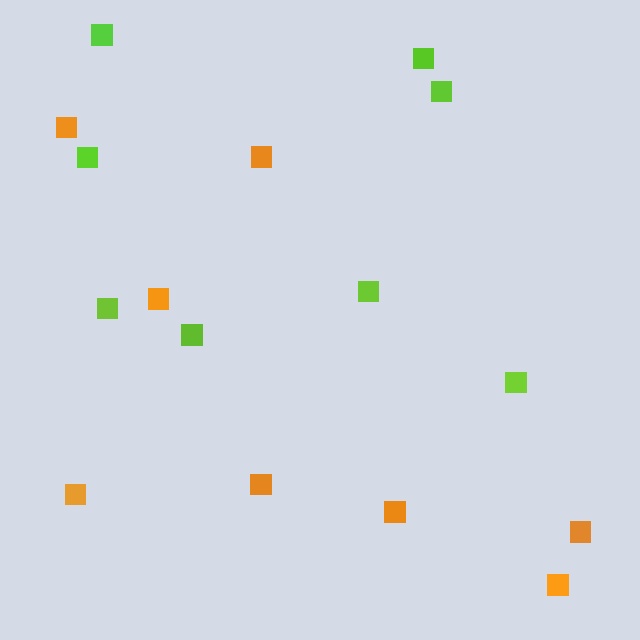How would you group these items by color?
There are 2 groups: one group of lime squares (8) and one group of orange squares (8).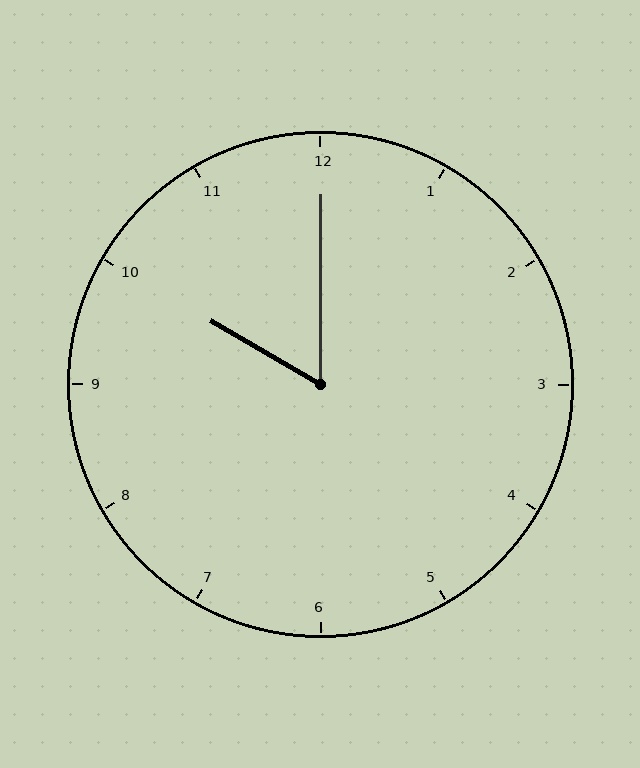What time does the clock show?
10:00.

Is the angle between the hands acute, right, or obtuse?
It is acute.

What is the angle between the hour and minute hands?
Approximately 60 degrees.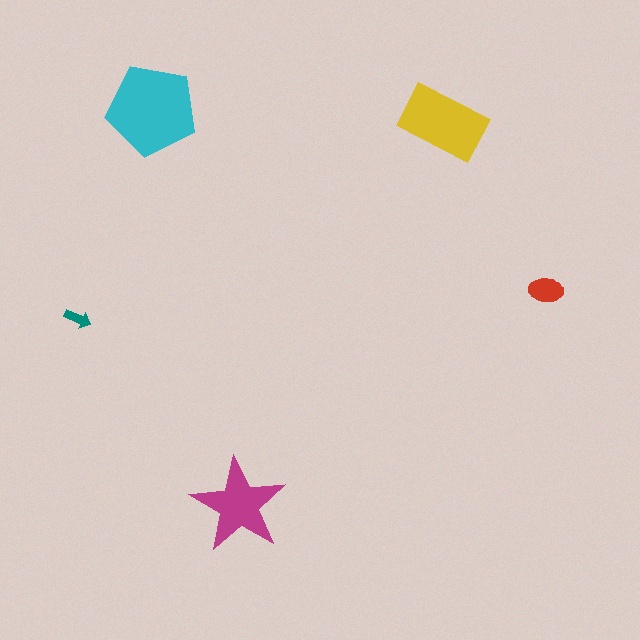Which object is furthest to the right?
The red ellipse is rightmost.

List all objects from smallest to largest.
The teal arrow, the red ellipse, the magenta star, the yellow rectangle, the cyan pentagon.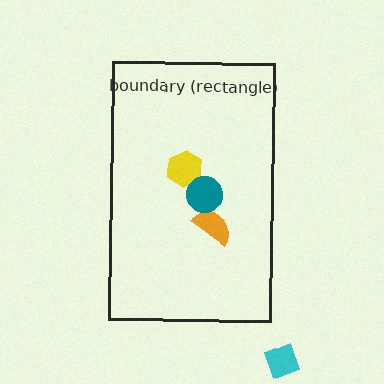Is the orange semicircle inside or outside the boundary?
Inside.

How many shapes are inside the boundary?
3 inside, 1 outside.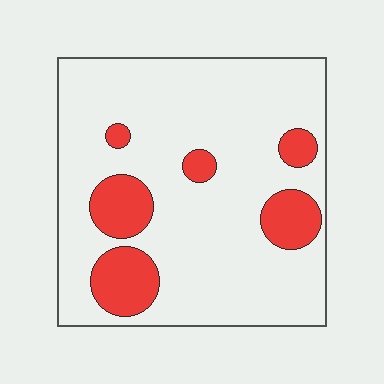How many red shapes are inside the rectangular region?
6.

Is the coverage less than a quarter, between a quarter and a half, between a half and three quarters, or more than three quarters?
Less than a quarter.